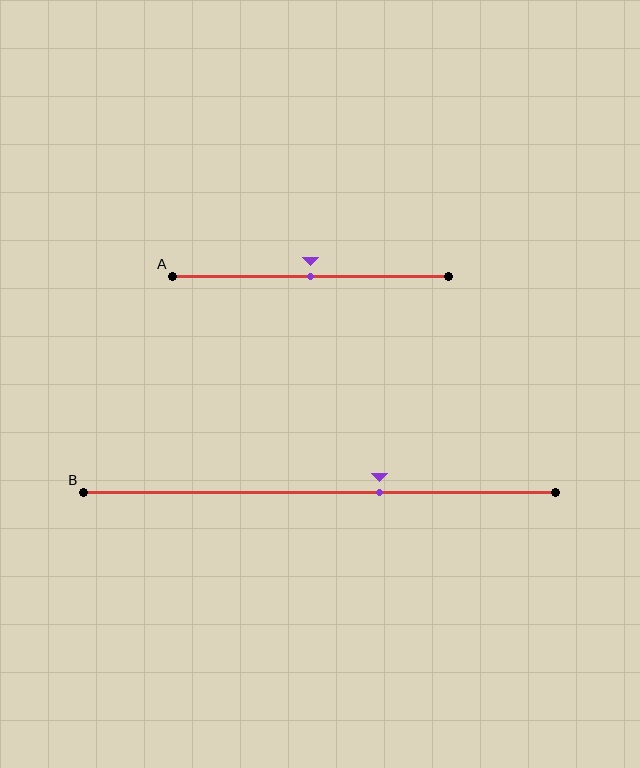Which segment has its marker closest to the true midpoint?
Segment A has its marker closest to the true midpoint.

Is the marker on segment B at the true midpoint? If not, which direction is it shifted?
No, the marker on segment B is shifted to the right by about 13% of the segment length.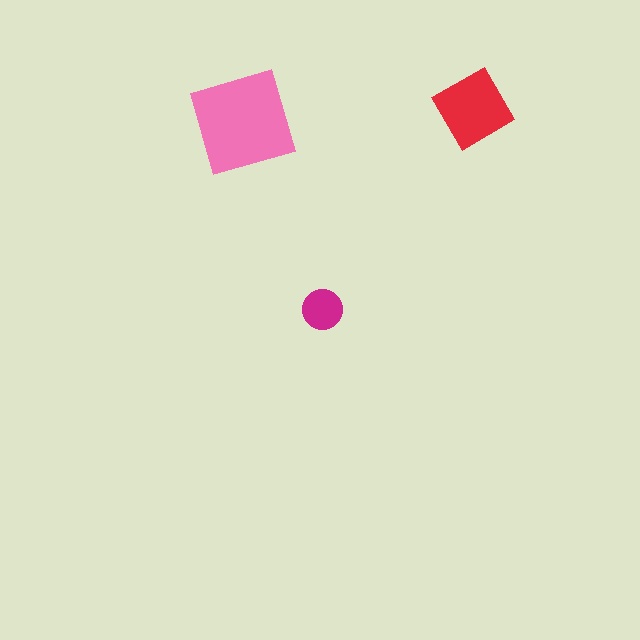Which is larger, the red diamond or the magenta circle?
The red diamond.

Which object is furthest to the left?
The pink square is leftmost.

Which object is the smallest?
The magenta circle.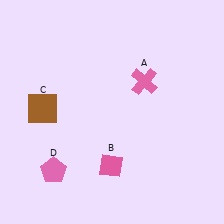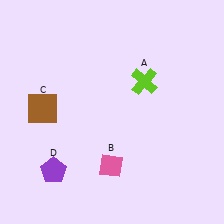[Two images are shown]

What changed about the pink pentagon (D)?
In Image 1, D is pink. In Image 2, it changed to purple.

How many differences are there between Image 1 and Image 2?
There are 2 differences between the two images.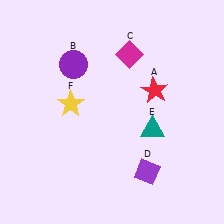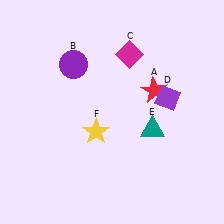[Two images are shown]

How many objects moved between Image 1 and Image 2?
2 objects moved between the two images.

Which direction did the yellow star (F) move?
The yellow star (F) moved down.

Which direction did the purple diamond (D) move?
The purple diamond (D) moved up.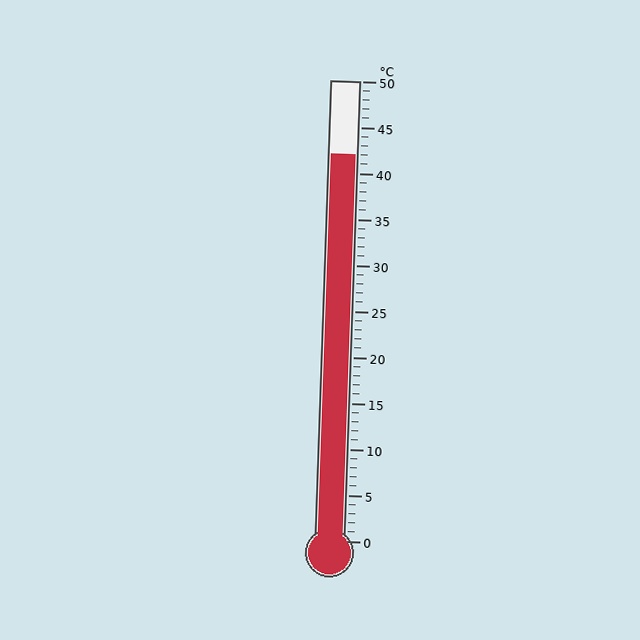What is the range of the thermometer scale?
The thermometer scale ranges from 0°C to 50°C.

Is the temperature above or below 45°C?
The temperature is below 45°C.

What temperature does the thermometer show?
The thermometer shows approximately 42°C.